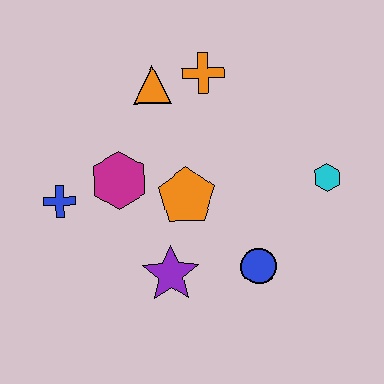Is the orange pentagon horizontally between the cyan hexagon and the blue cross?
Yes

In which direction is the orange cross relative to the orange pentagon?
The orange cross is above the orange pentagon.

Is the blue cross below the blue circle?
No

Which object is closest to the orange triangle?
The orange cross is closest to the orange triangle.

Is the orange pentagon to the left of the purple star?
No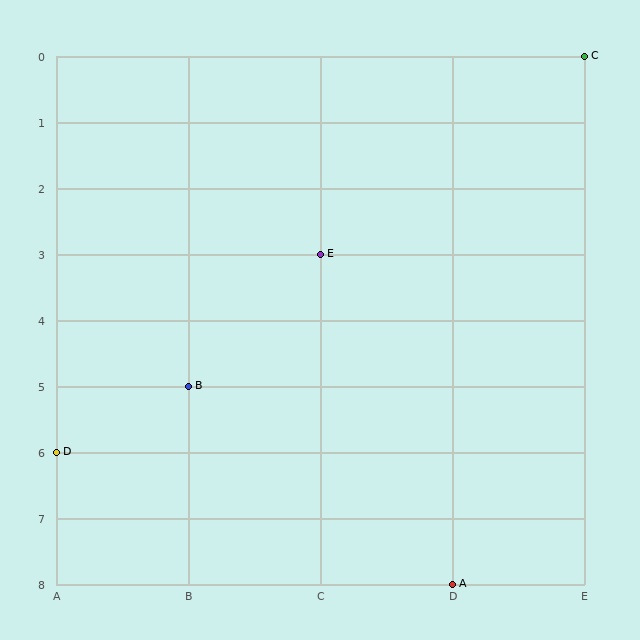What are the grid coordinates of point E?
Point E is at grid coordinates (C, 3).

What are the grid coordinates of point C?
Point C is at grid coordinates (E, 0).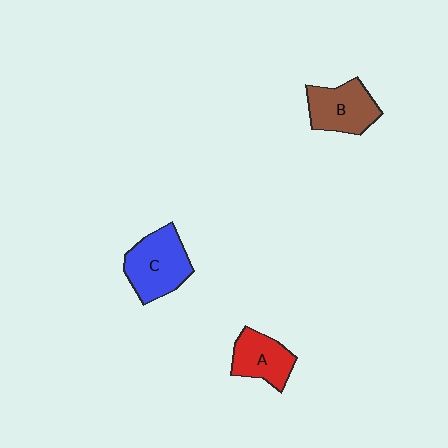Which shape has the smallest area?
Shape A (red).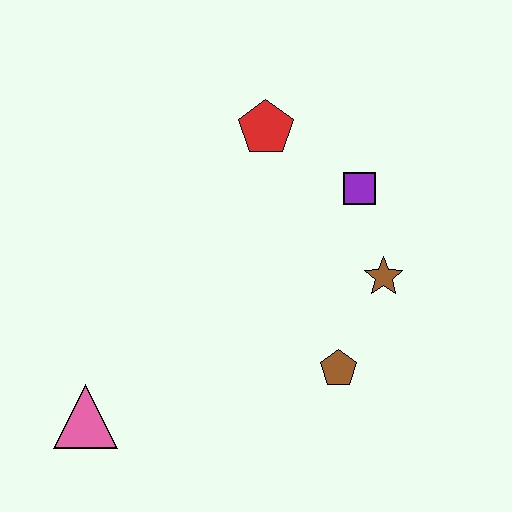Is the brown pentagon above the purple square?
No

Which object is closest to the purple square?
The brown star is closest to the purple square.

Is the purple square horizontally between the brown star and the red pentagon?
Yes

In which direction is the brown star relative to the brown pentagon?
The brown star is above the brown pentagon.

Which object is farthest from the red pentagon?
The pink triangle is farthest from the red pentagon.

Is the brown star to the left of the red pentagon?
No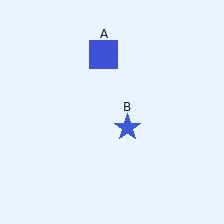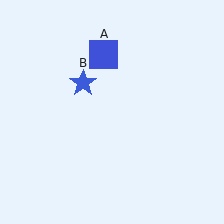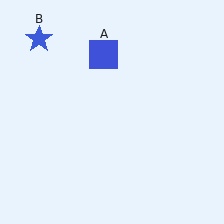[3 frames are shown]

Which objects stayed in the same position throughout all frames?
Blue square (object A) remained stationary.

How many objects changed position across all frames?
1 object changed position: blue star (object B).